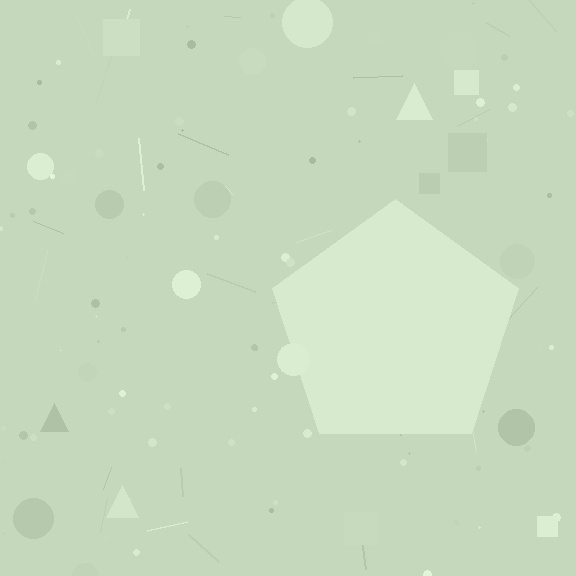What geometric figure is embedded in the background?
A pentagon is embedded in the background.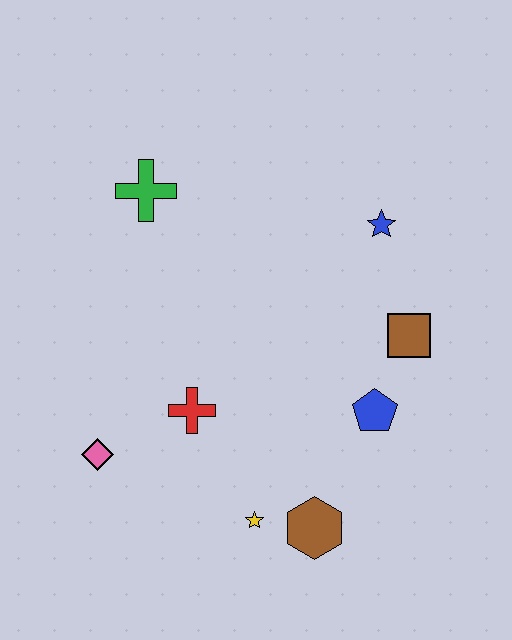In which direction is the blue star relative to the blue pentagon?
The blue star is above the blue pentagon.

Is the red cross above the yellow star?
Yes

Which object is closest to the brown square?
The blue pentagon is closest to the brown square.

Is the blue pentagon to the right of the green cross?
Yes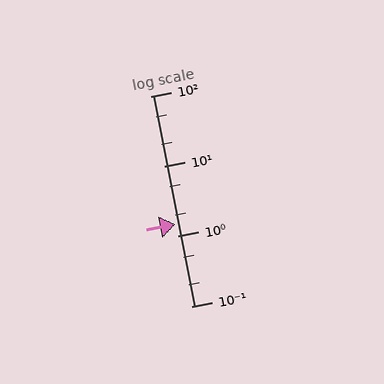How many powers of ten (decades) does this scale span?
The scale spans 3 decades, from 0.1 to 100.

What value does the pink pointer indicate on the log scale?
The pointer indicates approximately 1.5.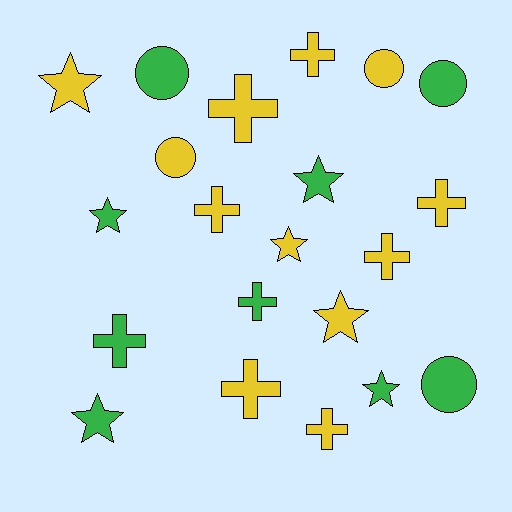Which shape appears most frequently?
Cross, with 9 objects.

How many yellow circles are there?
There are 2 yellow circles.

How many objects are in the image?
There are 21 objects.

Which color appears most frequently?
Yellow, with 12 objects.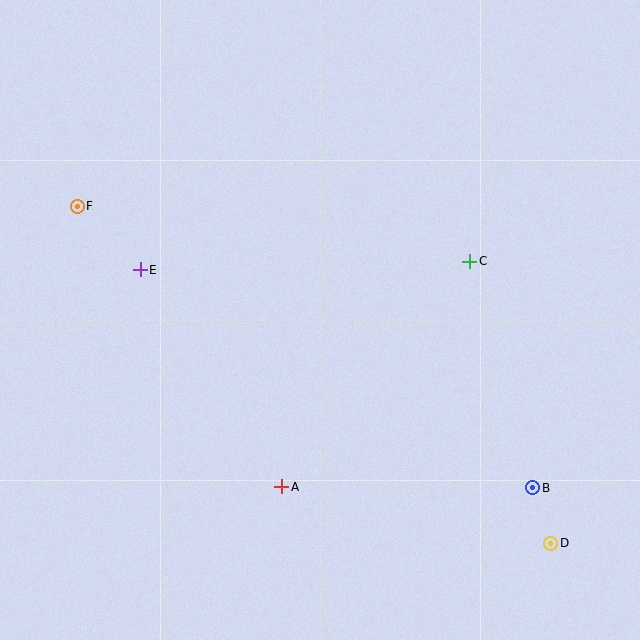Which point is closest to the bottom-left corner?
Point A is closest to the bottom-left corner.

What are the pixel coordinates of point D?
Point D is at (551, 543).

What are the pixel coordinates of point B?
Point B is at (533, 488).